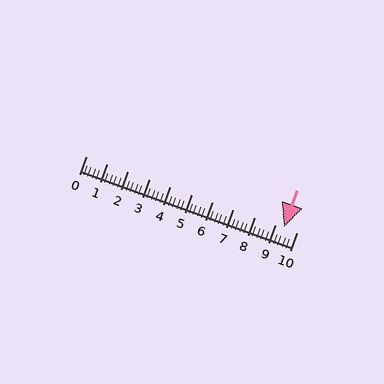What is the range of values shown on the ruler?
The ruler shows values from 0 to 10.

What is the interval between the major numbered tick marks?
The major tick marks are spaced 1 units apart.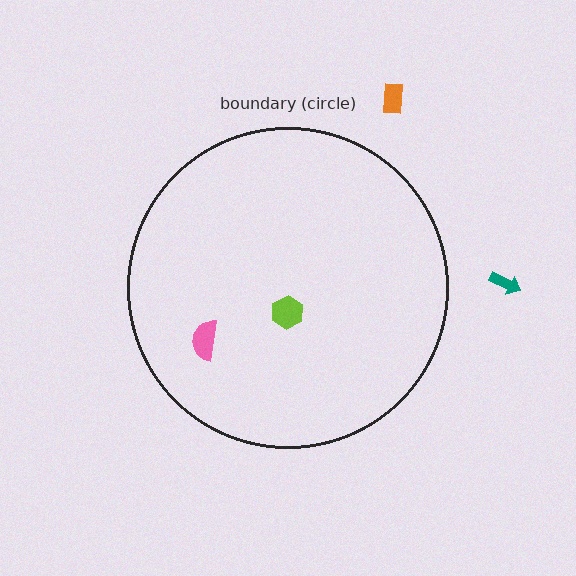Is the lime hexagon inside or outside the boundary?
Inside.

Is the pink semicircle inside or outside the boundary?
Inside.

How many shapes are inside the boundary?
2 inside, 2 outside.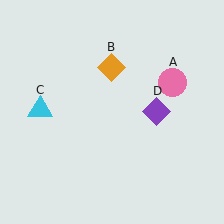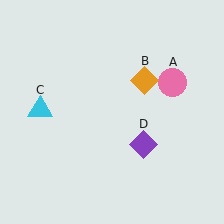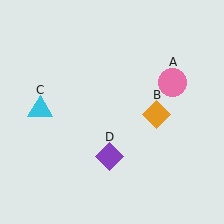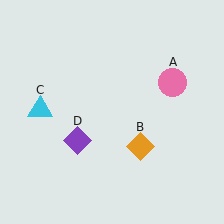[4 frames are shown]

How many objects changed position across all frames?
2 objects changed position: orange diamond (object B), purple diamond (object D).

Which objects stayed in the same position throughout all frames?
Pink circle (object A) and cyan triangle (object C) remained stationary.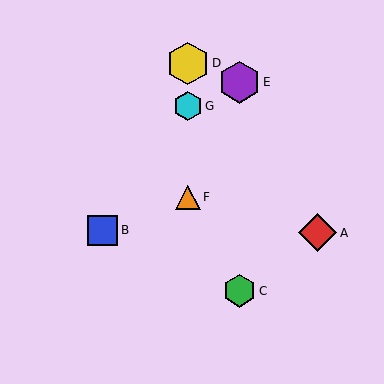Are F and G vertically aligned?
Yes, both are at x≈188.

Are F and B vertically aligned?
No, F is at x≈188 and B is at x≈103.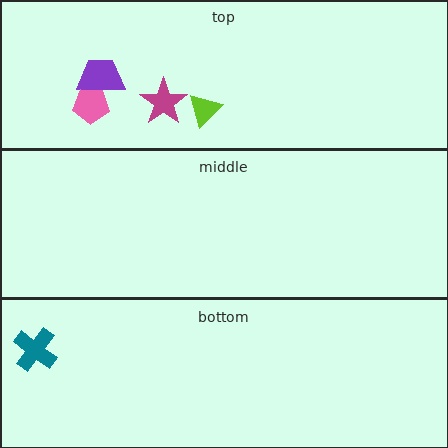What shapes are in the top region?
The purple trapezoid, the magenta star, the pink pentagon, the lime triangle.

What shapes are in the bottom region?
The teal cross.